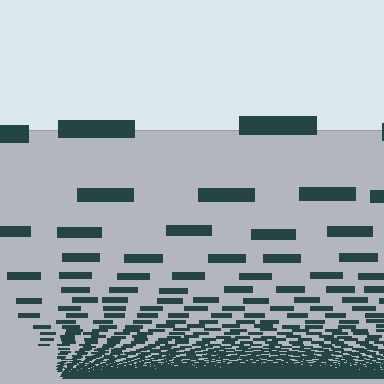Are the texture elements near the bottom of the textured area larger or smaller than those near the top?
Smaller. The gradient is inverted — elements near the bottom are smaller and denser.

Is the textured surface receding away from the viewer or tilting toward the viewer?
The surface appears to tilt toward the viewer. Texture elements get larger and sparser toward the top.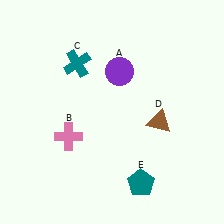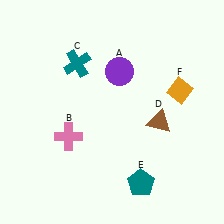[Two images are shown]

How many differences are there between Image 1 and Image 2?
There is 1 difference between the two images.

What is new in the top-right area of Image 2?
An orange diamond (F) was added in the top-right area of Image 2.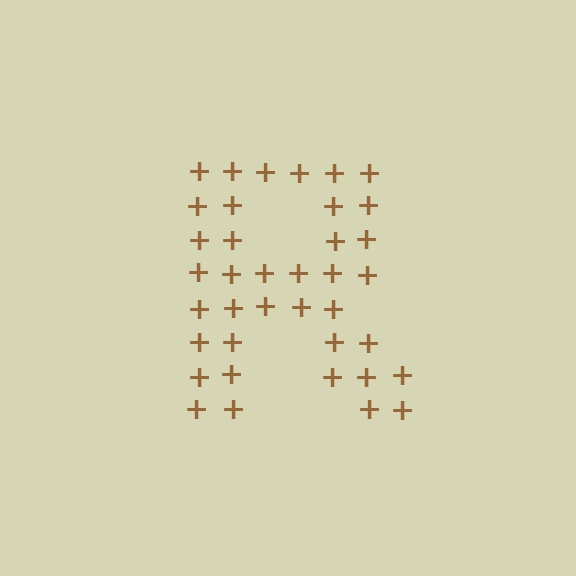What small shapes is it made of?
It is made of small plus signs.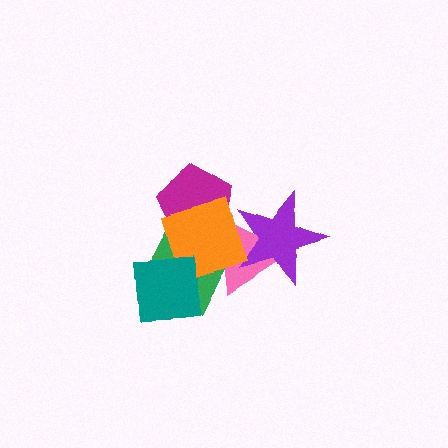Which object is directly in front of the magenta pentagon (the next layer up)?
The green diamond is directly in front of the magenta pentagon.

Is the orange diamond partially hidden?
Yes, it is partially covered by another shape.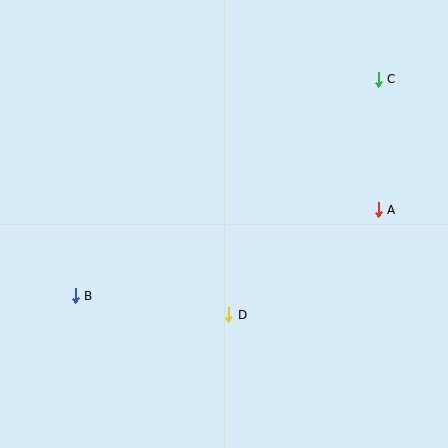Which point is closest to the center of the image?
Point D at (229, 315) is closest to the center.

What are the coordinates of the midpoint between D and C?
The midpoint between D and C is at (304, 197).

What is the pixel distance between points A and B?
The distance between A and B is 315 pixels.